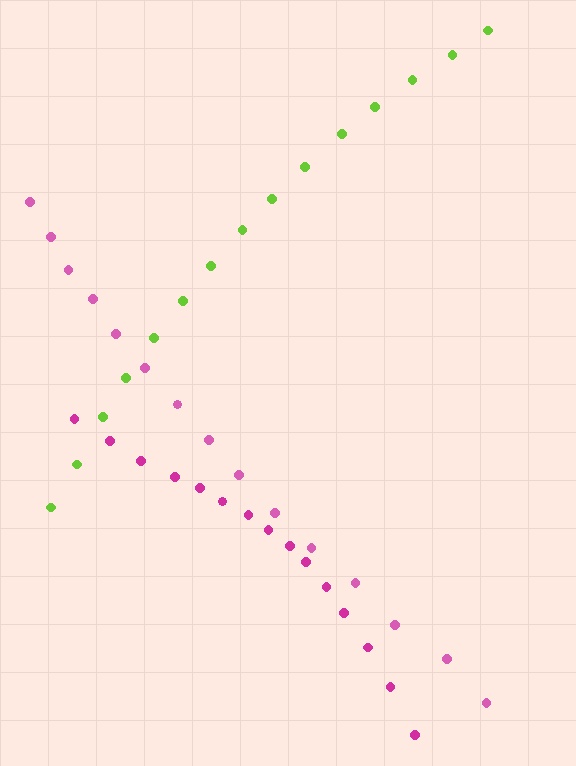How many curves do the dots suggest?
There are 3 distinct paths.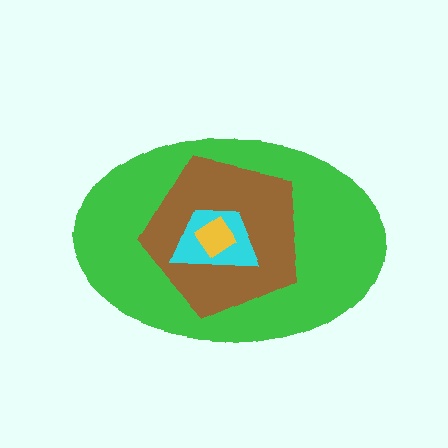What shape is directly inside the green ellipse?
The brown pentagon.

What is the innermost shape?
The yellow diamond.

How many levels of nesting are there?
4.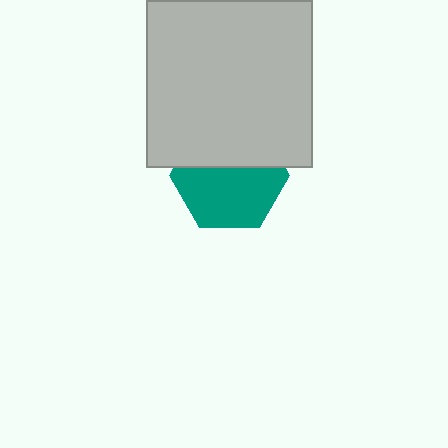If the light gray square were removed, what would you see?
You would see the complete teal hexagon.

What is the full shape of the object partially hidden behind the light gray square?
The partially hidden object is a teal hexagon.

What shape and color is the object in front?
The object in front is a light gray square.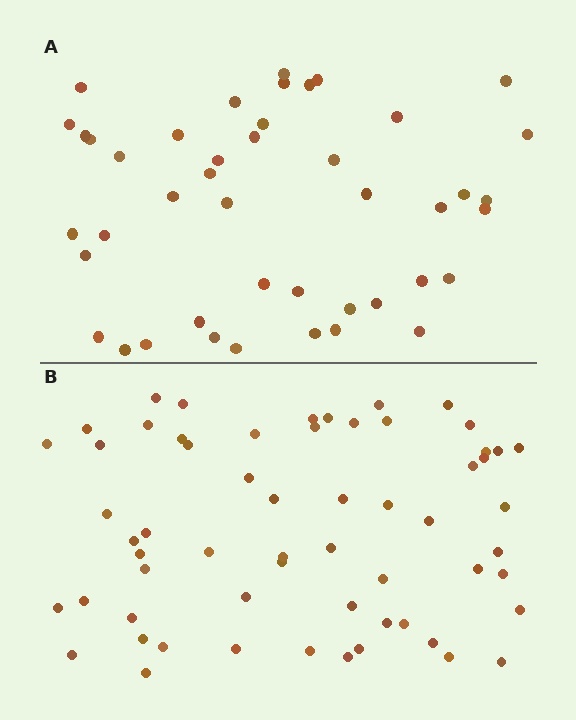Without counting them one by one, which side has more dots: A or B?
Region B (the bottom region) has more dots.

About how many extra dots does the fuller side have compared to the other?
Region B has approximately 15 more dots than region A.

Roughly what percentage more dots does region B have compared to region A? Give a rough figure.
About 35% more.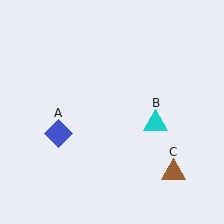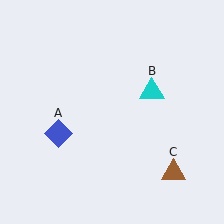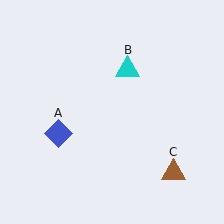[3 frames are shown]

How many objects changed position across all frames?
1 object changed position: cyan triangle (object B).